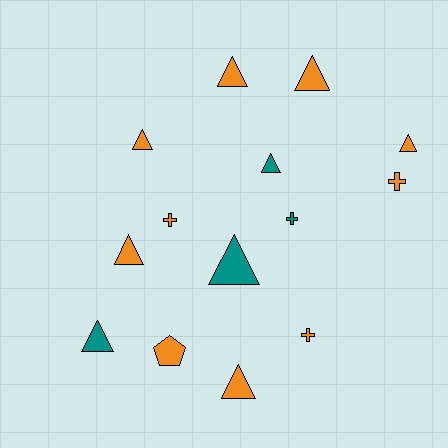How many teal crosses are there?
There is 1 teal cross.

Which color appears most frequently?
Orange, with 10 objects.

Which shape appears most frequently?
Triangle, with 9 objects.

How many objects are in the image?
There are 14 objects.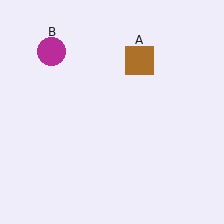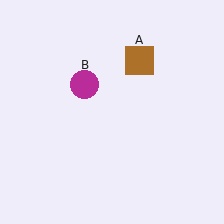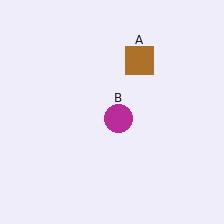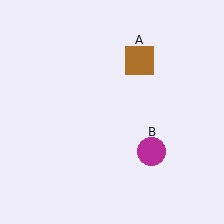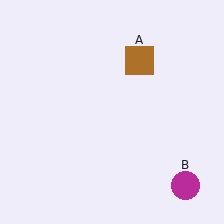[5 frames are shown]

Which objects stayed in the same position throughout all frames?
Brown square (object A) remained stationary.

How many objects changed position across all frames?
1 object changed position: magenta circle (object B).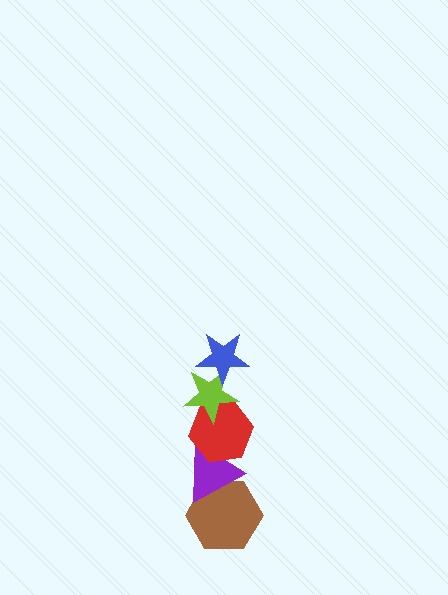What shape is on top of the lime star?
The blue star is on top of the lime star.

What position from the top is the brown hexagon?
The brown hexagon is 5th from the top.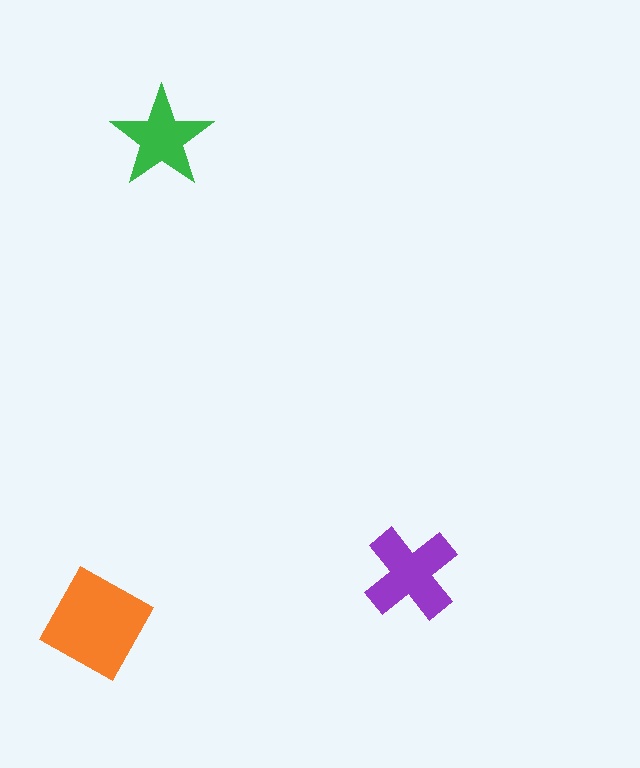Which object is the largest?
The orange square.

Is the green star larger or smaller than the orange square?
Smaller.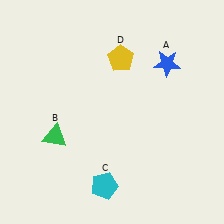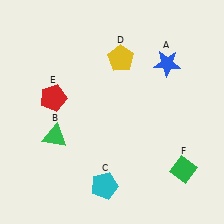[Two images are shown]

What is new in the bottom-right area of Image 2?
A green diamond (F) was added in the bottom-right area of Image 2.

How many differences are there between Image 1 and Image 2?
There are 2 differences between the two images.